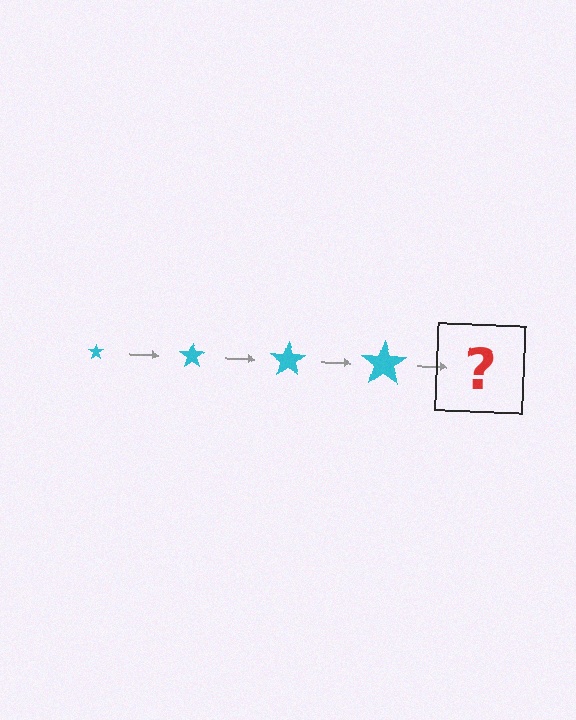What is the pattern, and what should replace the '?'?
The pattern is that the star gets progressively larger each step. The '?' should be a cyan star, larger than the previous one.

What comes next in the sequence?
The next element should be a cyan star, larger than the previous one.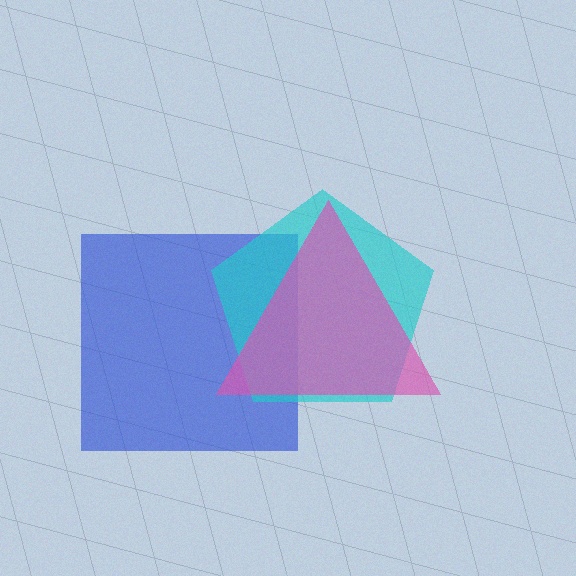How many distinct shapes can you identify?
There are 3 distinct shapes: a blue square, a cyan pentagon, a pink triangle.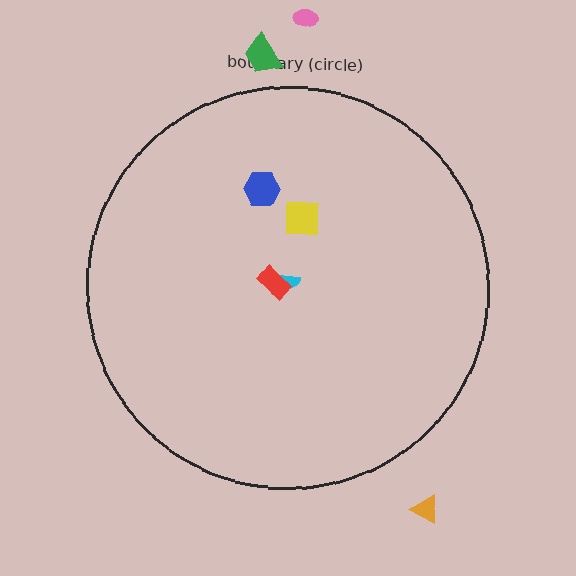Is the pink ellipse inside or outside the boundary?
Outside.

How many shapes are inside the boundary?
4 inside, 3 outside.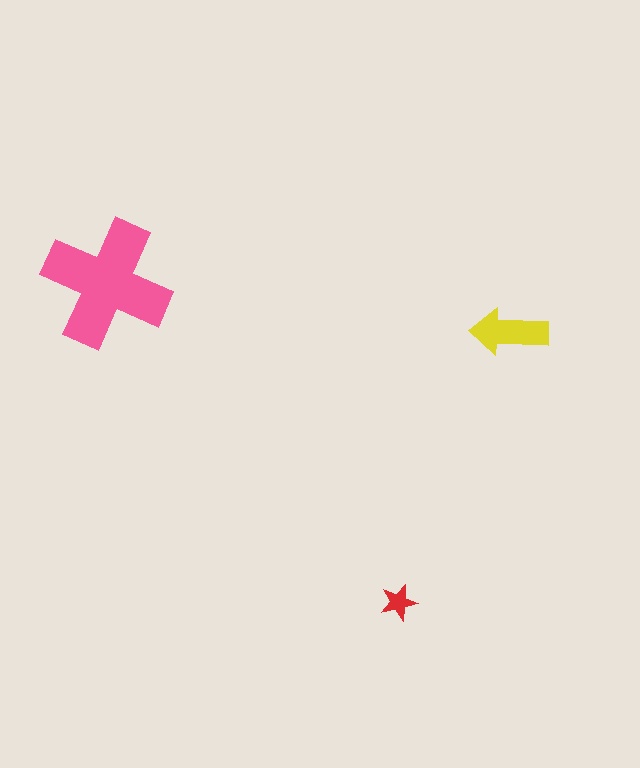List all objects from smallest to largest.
The red star, the yellow arrow, the pink cross.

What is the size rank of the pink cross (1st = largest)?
1st.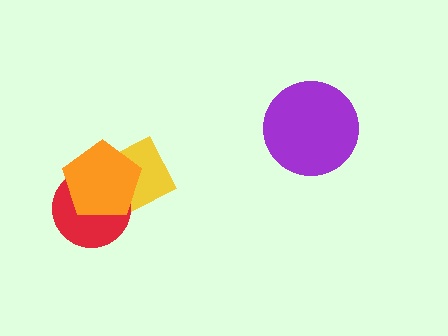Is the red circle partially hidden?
Yes, it is partially covered by another shape.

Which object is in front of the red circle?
The orange pentagon is in front of the red circle.